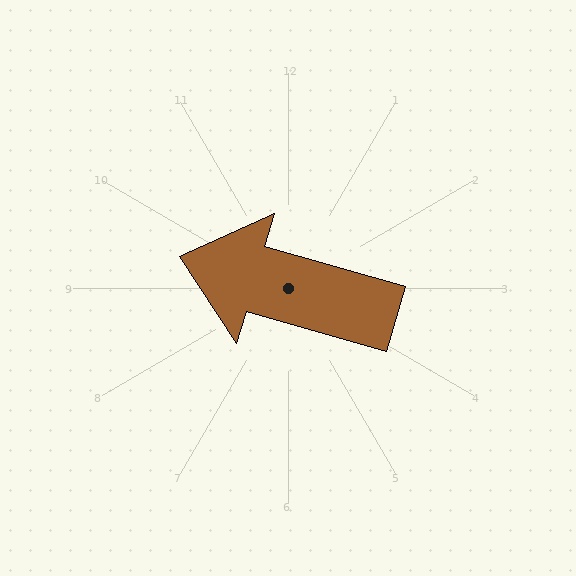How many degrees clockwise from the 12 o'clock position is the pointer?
Approximately 286 degrees.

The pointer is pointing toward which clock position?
Roughly 10 o'clock.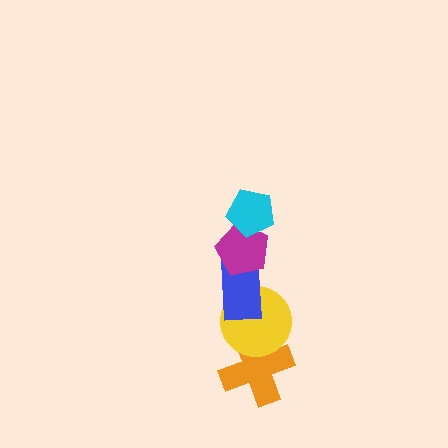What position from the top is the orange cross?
The orange cross is 5th from the top.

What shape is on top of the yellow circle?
The blue rectangle is on top of the yellow circle.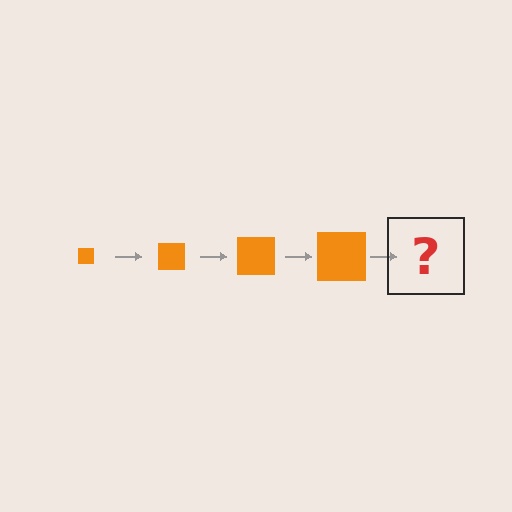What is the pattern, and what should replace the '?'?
The pattern is that the square gets progressively larger each step. The '?' should be an orange square, larger than the previous one.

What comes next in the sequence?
The next element should be an orange square, larger than the previous one.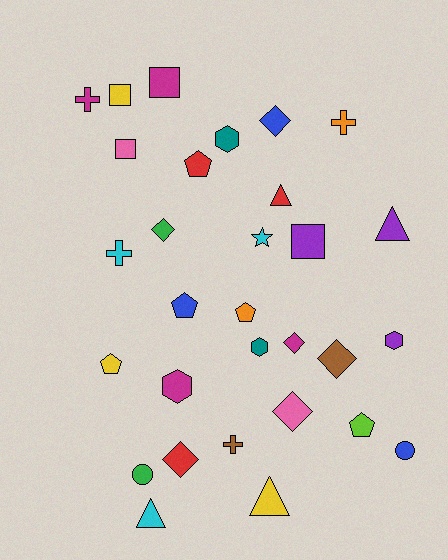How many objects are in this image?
There are 30 objects.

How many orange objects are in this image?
There are 2 orange objects.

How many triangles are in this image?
There are 4 triangles.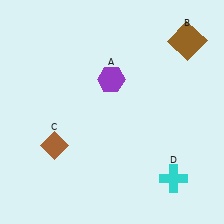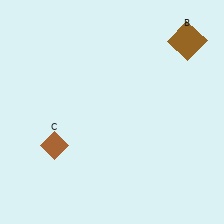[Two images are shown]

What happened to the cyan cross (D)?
The cyan cross (D) was removed in Image 2. It was in the bottom-right area of Image 1.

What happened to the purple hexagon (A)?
The purple hexagon (A) was removed in Image 2. It was in the top-left area of Image 1.